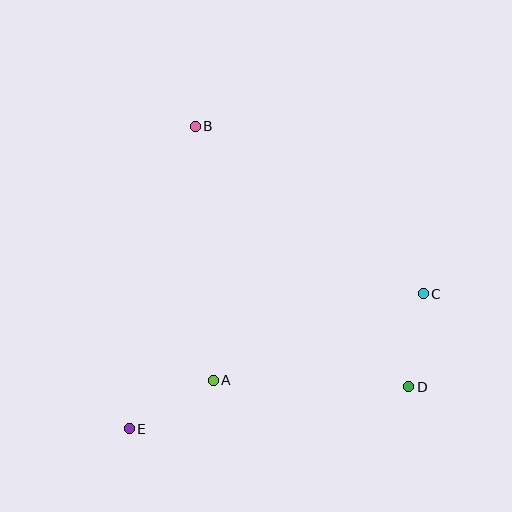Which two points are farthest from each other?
Points B and D are farthest from each other.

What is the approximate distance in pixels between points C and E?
The distance between C and E is approximately 323 pixels.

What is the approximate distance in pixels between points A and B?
The distance between A and B is approximately 255 pixels.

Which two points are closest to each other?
Points C and D are closest to each other.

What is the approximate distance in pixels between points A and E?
The distance between A and E is approximately 97 pixels.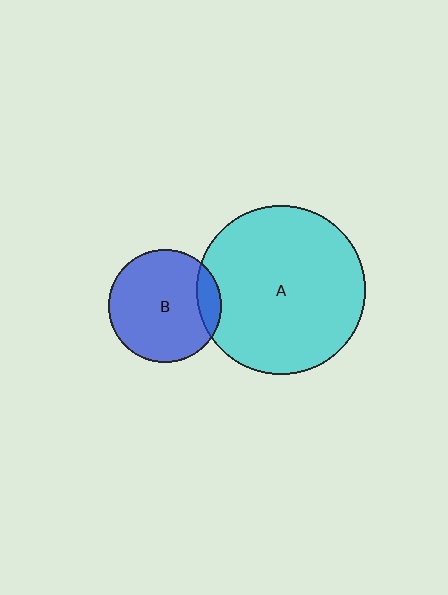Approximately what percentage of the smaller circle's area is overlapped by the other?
Approximately 10%.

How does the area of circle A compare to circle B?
Approximately 2.2 times.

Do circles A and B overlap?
Yes.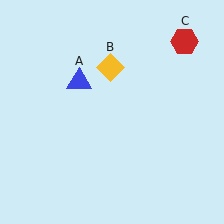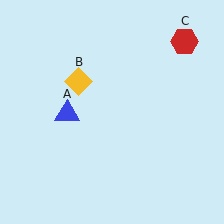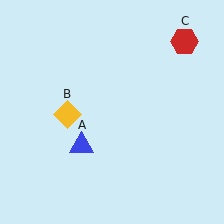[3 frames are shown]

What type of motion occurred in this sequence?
The blue triangle (object A), yellow diamond (object B) rotated counterclockwise around the center of the scene.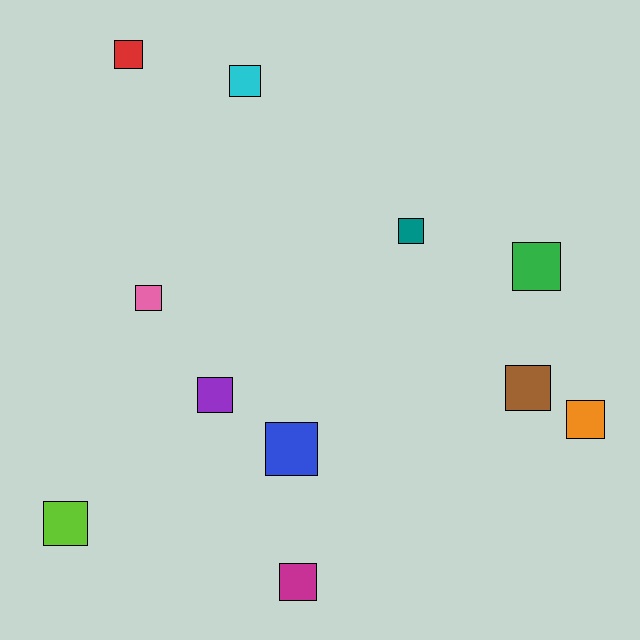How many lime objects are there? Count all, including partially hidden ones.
There is 1 lime object.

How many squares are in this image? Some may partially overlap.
There are 11 squares.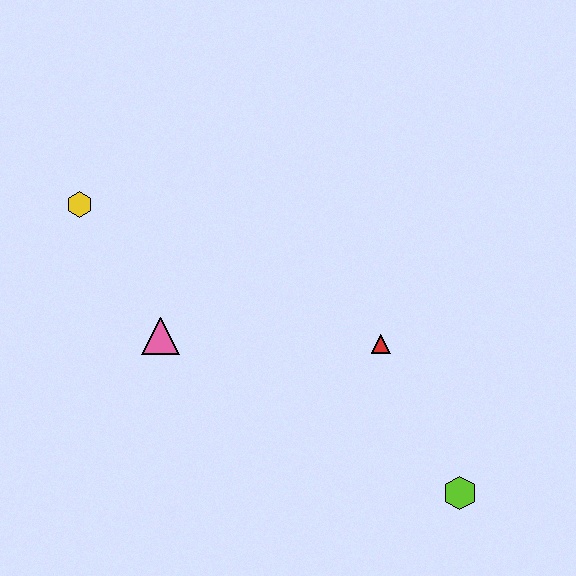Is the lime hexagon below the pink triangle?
Yes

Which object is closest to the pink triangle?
The yellow hexagon is closest to the pink triangle.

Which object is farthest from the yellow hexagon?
The lime hexagon is farthest from the yellow hexagon.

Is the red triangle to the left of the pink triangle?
No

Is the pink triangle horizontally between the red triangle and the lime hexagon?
No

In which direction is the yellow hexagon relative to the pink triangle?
The yellow hexagon is above the pink triangle.